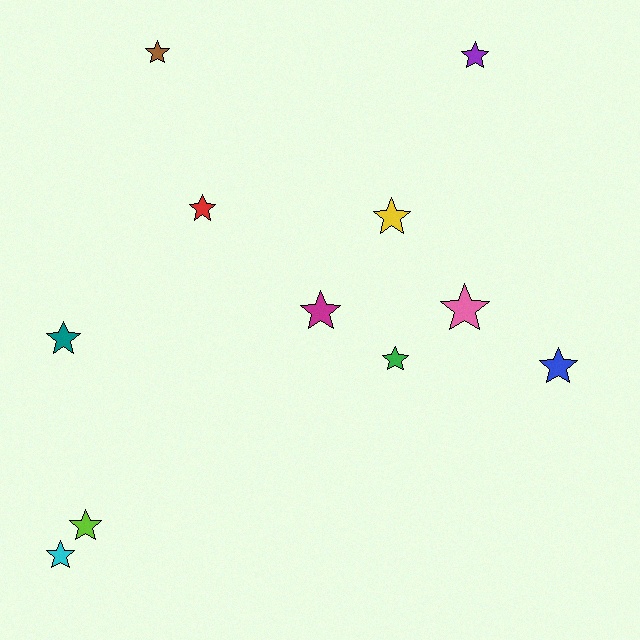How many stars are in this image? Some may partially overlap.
There are 11 stars.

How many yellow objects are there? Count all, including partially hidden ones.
There is 1 yellow object.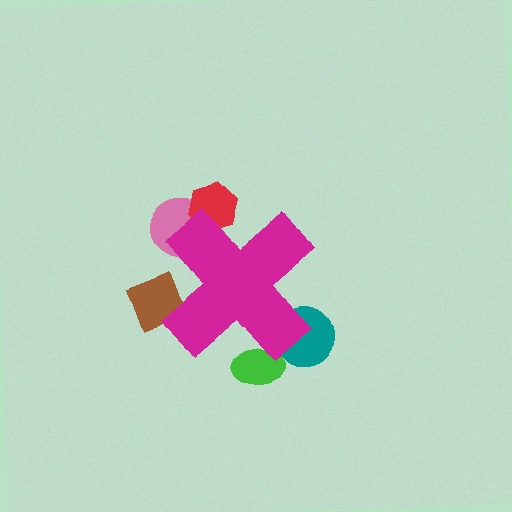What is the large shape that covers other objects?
A magenta cross.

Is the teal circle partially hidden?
Yes, the teal circle is partially hidden behind the magenta cross.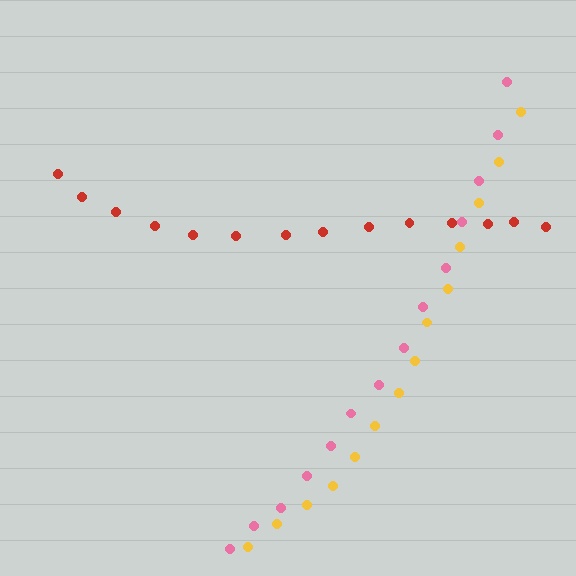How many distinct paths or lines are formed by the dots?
There are 3 distinct paths.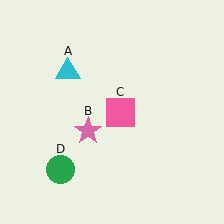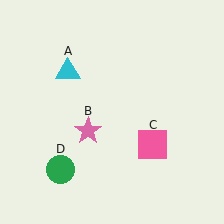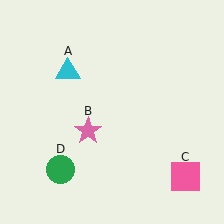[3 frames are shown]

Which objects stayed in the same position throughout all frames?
Cyan triangle (object A) and pink star (object B) and green circle (object D) remained stationary.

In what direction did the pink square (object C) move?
The pink square (object C) moved down and to the right.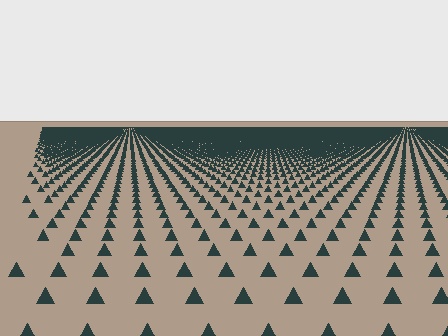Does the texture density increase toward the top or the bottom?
Density increases toward the top.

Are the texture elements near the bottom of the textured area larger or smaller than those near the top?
Larger. Near the bottom, elements are closer to the viewer and appear at a bigger on-screen size.